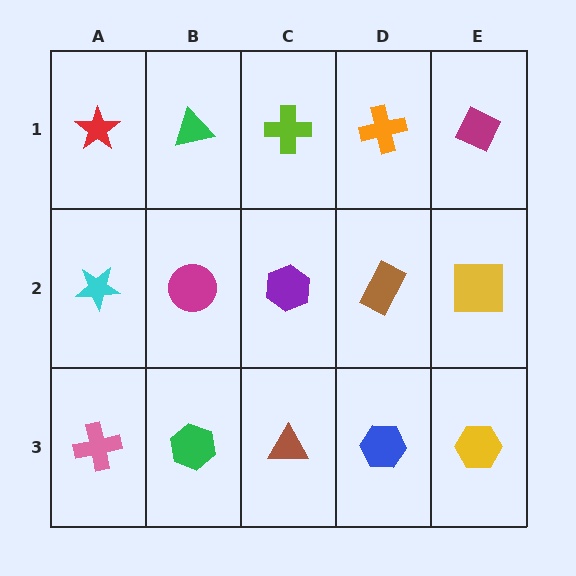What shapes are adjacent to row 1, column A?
A cyan star (row 2, column A), a green triangle (row 1, column B).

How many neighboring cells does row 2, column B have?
4.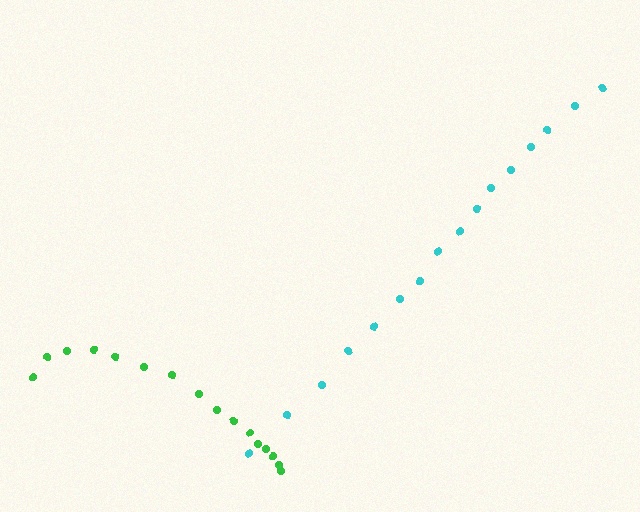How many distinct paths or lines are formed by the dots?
There are 2 distinct paths.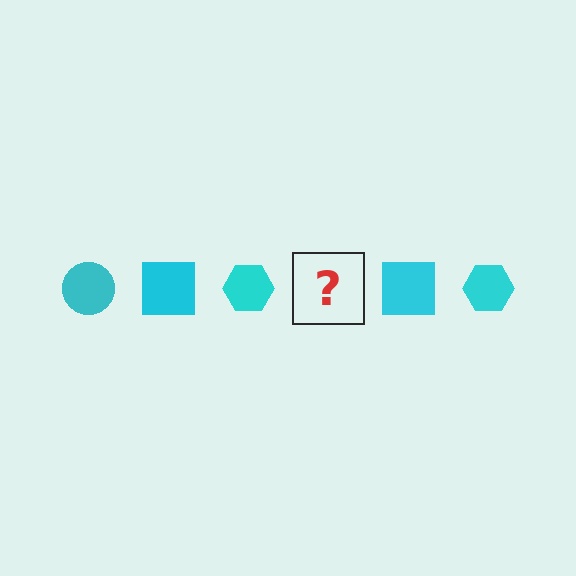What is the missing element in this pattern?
The missing element is a cyan circle.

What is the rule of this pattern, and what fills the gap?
The rule is that the pattern cycles through circle, square, hexagon shapes in cyan. The gap should be filled with a cyan circle.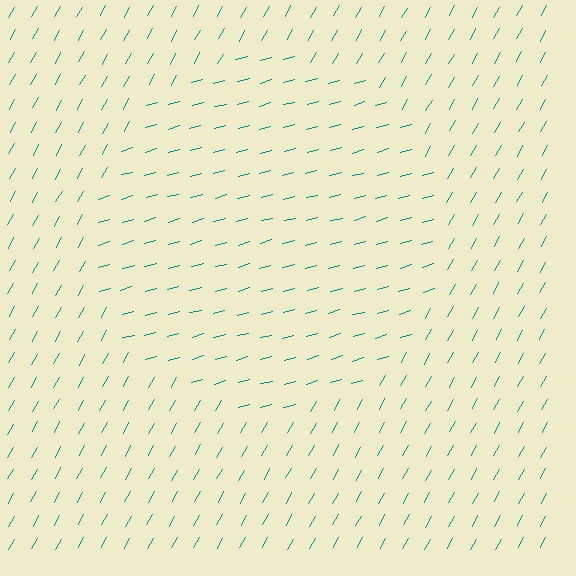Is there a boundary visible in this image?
Yes, there is a texture boundary formed by a change in line orientation.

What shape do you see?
I see a circle.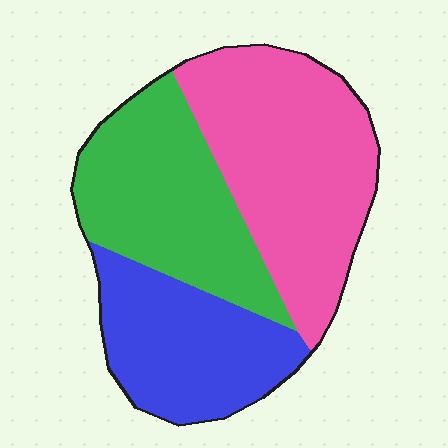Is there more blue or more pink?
Pink.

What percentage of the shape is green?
Green covers 32% of the shape.